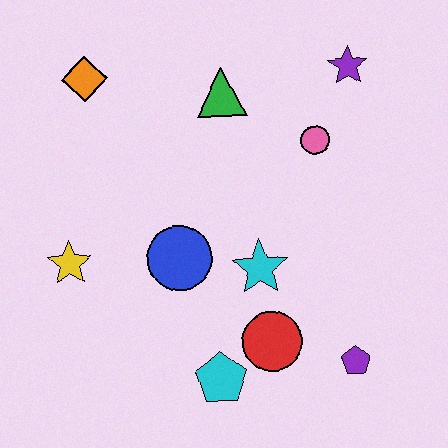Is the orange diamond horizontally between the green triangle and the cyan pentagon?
No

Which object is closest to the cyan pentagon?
The red circle is closest to the cyan pentagon.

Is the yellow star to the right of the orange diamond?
No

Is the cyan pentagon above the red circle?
No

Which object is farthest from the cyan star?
The orange diamond is farthest from the cyan star.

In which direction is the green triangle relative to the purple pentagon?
The green triangle is above the purple pentagon.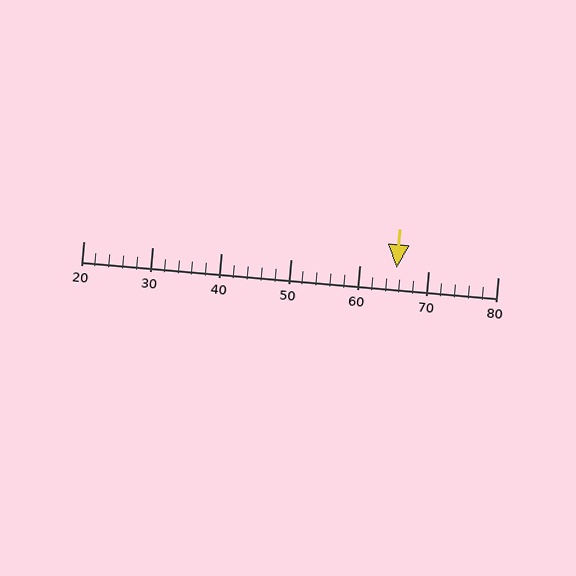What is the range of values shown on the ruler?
The ruler shows values from 20 to 80.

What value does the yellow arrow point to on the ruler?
The yellow arrow points to approximately 65.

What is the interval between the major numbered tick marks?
The major tick marks are spaced 10 units apart.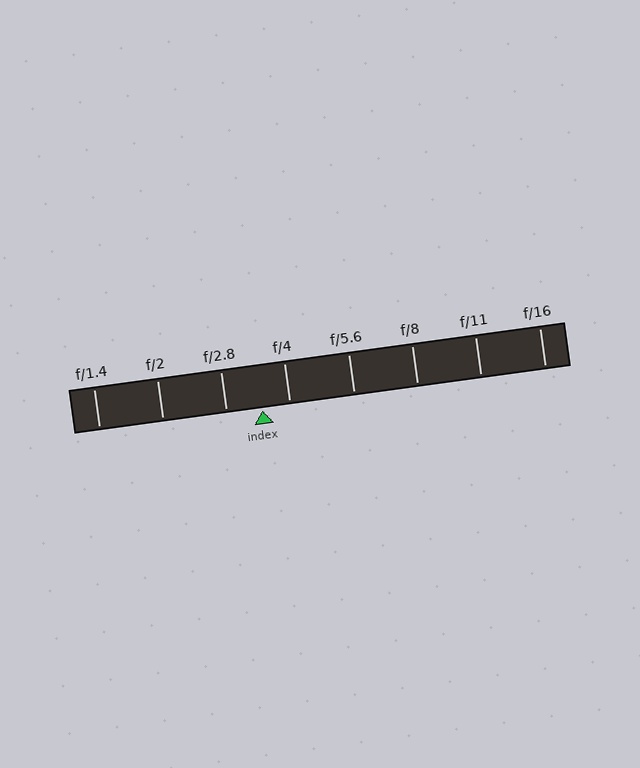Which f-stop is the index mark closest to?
The index mark is closest to f/4.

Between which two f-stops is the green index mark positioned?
The index mark is between f/2.8 and f/4.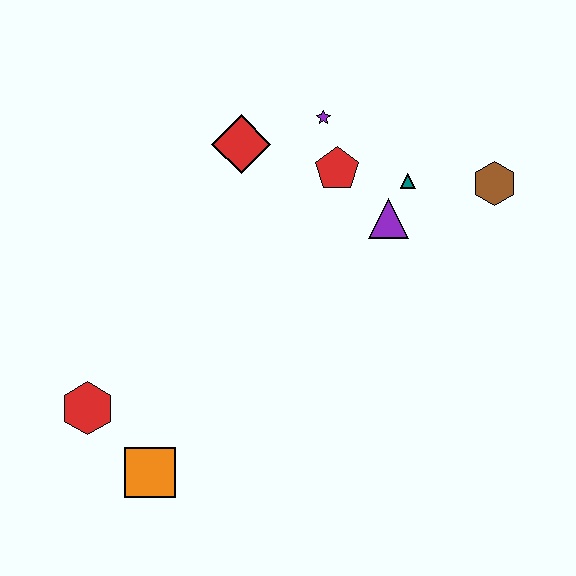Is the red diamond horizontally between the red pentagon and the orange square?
Yes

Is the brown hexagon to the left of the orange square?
No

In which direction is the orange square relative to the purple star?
The orange square is below the purple star.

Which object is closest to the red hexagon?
The orange square is closest to the red hexagon.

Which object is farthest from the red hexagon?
The brown hexagon is farthest from the red hexagon.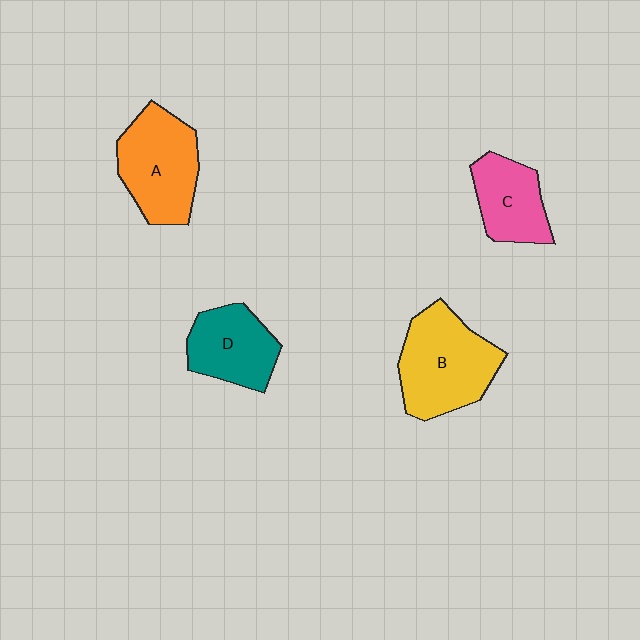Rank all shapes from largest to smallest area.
From largest to smallest: B (yellow), A (orange), D (teal), C (pink).